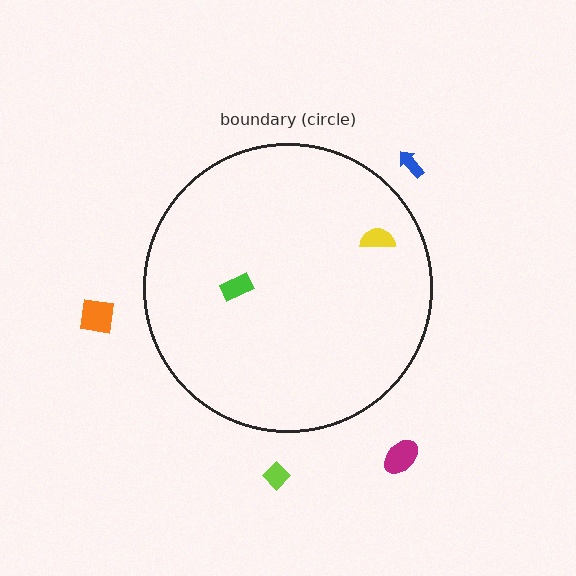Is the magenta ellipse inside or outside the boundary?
Outside.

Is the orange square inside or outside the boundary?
Outside.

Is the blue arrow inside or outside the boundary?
Outside.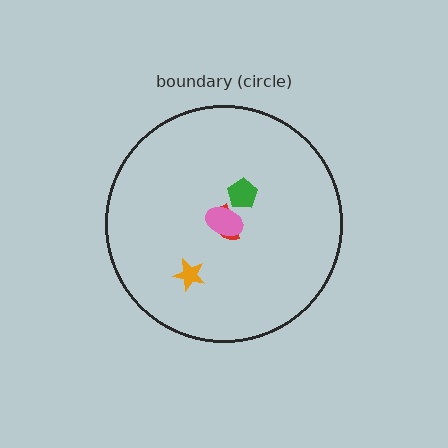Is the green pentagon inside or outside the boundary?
Inside.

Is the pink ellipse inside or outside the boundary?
Inside.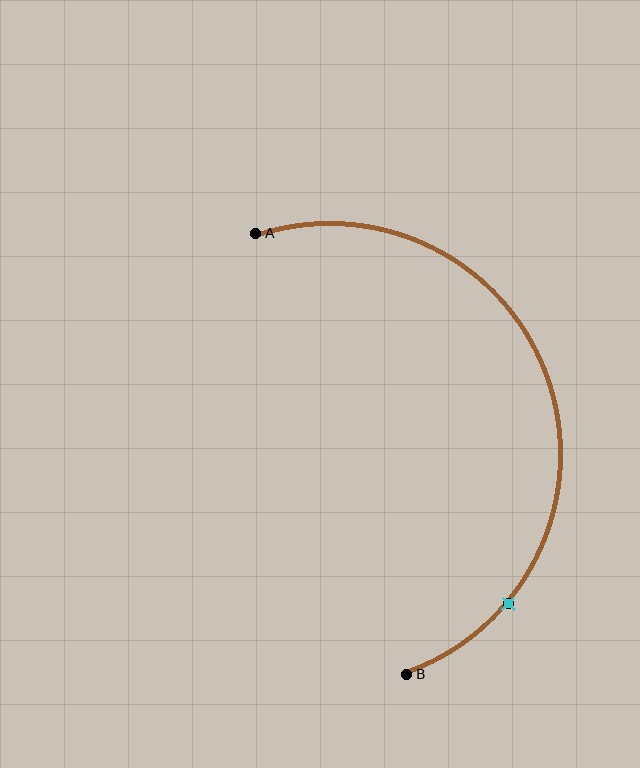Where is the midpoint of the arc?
The arc midpoint is the point on the curve farthest from the straight line joining A and B. It sits to the right of that line.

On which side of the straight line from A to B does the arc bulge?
The arc bulges to the right of the straight line connecting A and B.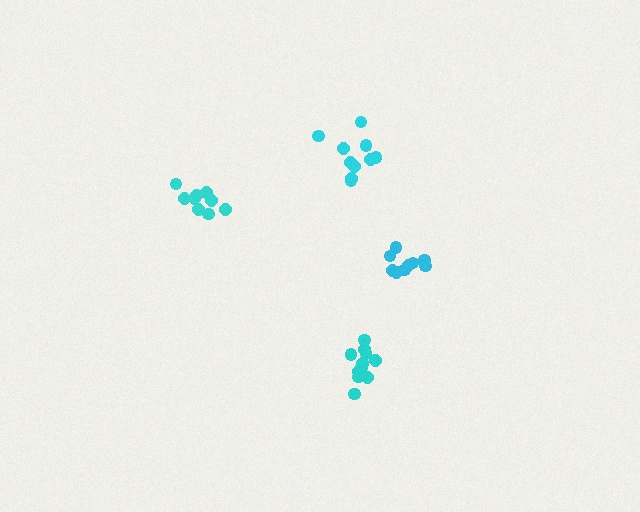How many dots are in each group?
Group 1: 10 dots, Group 2: 12 dots, Group 3: 9 dots, Group 4: 9 dots (40 total).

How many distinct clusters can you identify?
There are 4 distinct clusters.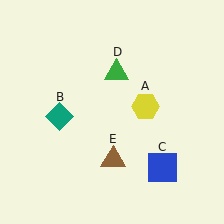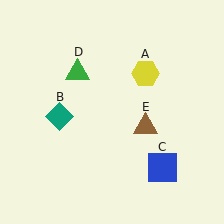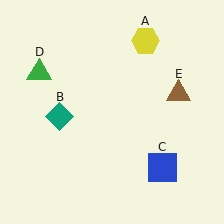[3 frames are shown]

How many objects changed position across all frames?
3 objects changed position: yellow hexagon (object A), green triangle (object D), brown triangle (object E).